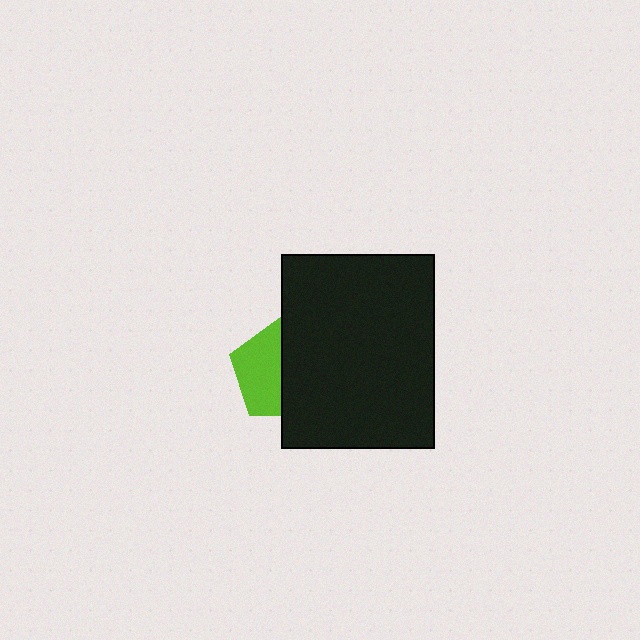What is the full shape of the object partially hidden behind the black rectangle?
The partially hidden object is a lime pentagon.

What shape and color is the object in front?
The object in front is a black rectangle.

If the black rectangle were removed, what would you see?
You would see the complete lime pentagon.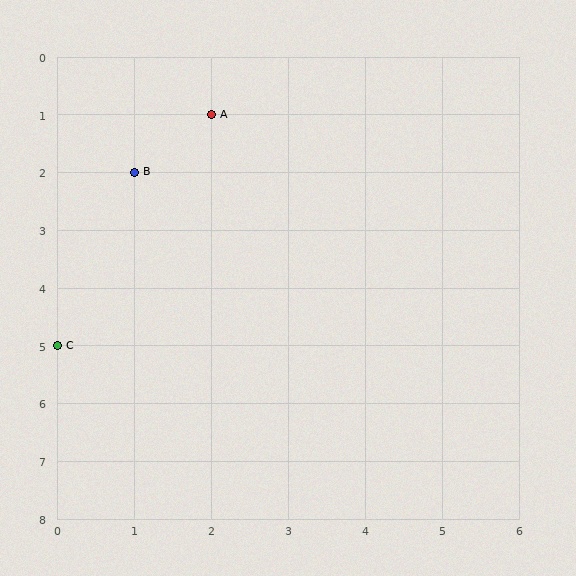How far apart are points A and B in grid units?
Points A and B are 1 column and 1 row apart (about 1.4 grid units diagonally).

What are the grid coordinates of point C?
Point C is at grid coordinates (0, 5).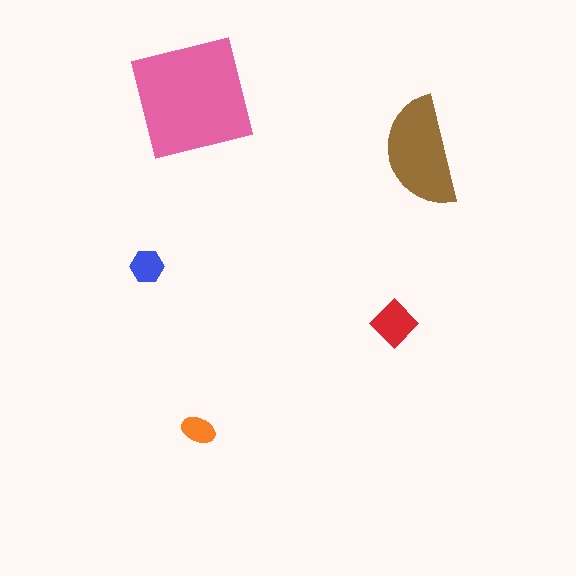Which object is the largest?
The pink square.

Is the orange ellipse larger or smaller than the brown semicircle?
Smaller.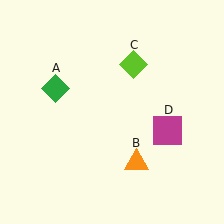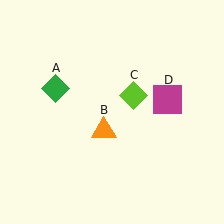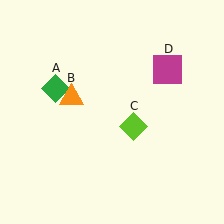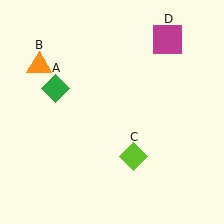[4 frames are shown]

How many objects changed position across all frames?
3 objects changed position: orange triangle (object B), lime diamond (object C), magenta square (object D).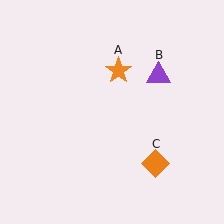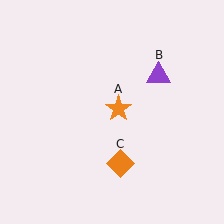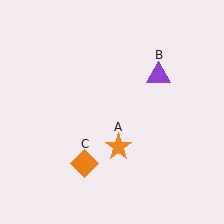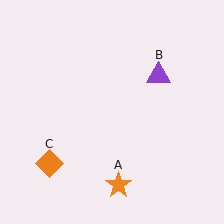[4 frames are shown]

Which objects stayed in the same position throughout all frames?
Purple triangle (object B) remained stationary.